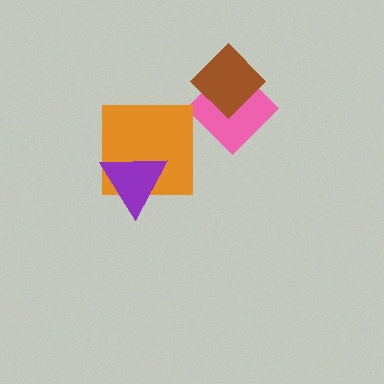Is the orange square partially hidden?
Yes, it is partially covered by another shape.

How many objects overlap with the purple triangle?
1 object overlaps with the purple triangle.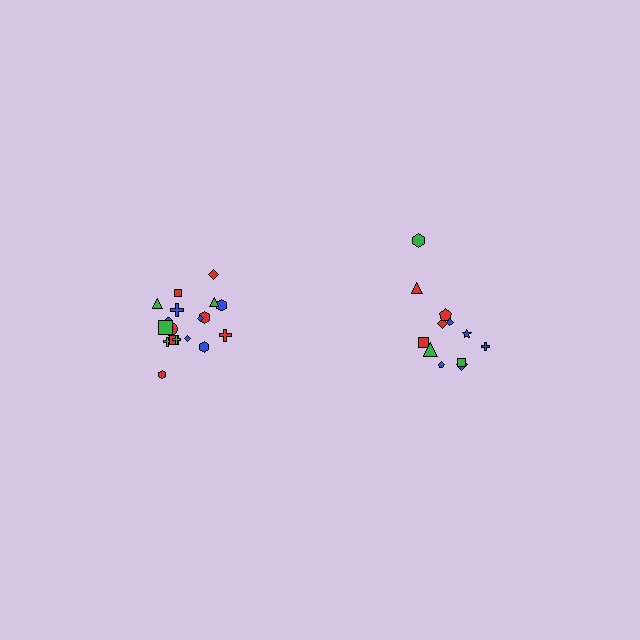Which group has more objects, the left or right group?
The left group.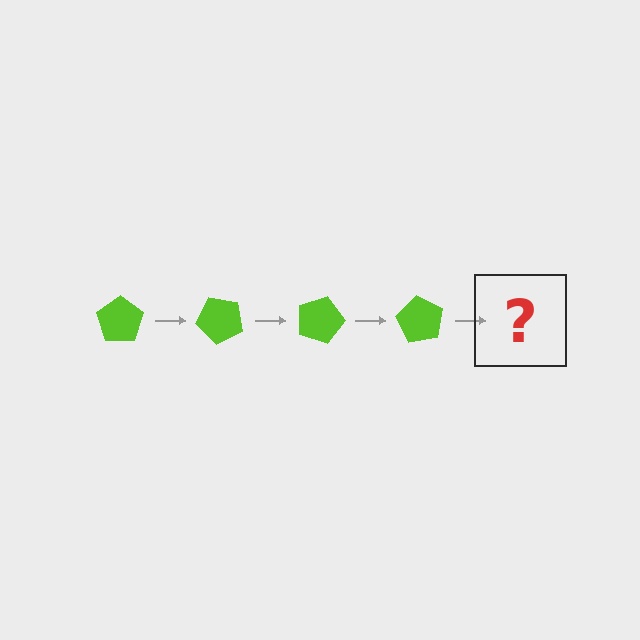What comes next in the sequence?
The next element should be a lime pentagon rotated 180 degrees.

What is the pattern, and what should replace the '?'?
The pattern is that the pentagon rotates 45 degrees each step. The '?' should be a lime pentagon rotated 180 degrees.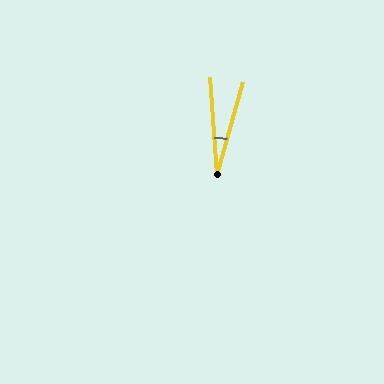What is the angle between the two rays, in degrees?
Approximately 19 degrees.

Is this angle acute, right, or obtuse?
It is acute.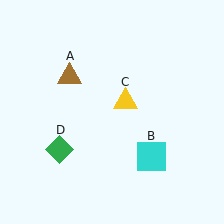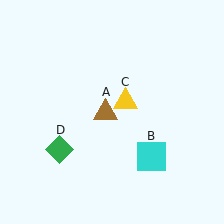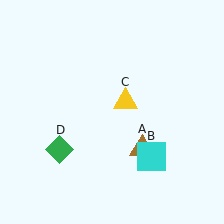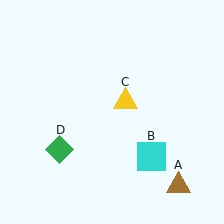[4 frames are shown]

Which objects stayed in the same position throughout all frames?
Cyan square (object B) and yellow triangle (object C) and green diamond (object D) remained stationary.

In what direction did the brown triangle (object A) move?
The brown triangle (object A) moved down and to the right.